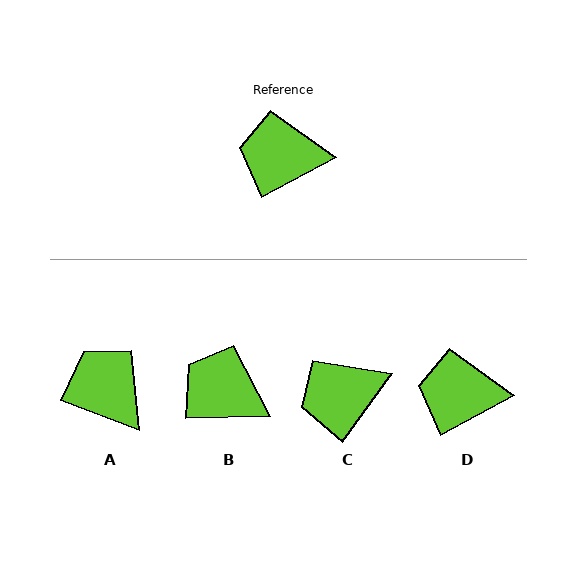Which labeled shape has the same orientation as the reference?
D.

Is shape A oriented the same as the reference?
No, it is off by about 49 degrees.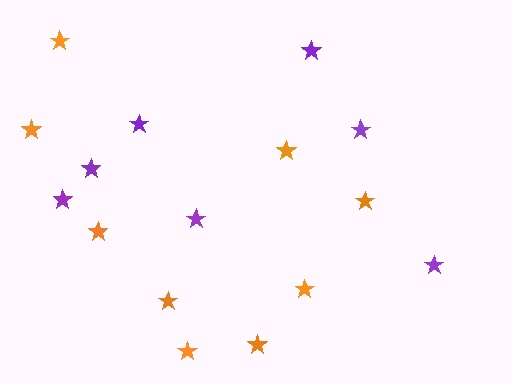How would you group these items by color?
There are 2 groups: one group of orange stars (9) and one group of purple stars (7).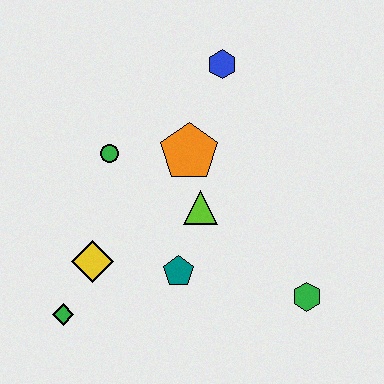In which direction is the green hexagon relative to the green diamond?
The green hexagon is to the right of the green diamond.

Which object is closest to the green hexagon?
The teal pentagon is closest to the green hexagon.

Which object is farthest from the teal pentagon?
The blue hexagon is farthest from the teal pentagon.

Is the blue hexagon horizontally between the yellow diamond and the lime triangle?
No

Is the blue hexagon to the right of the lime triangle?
Yes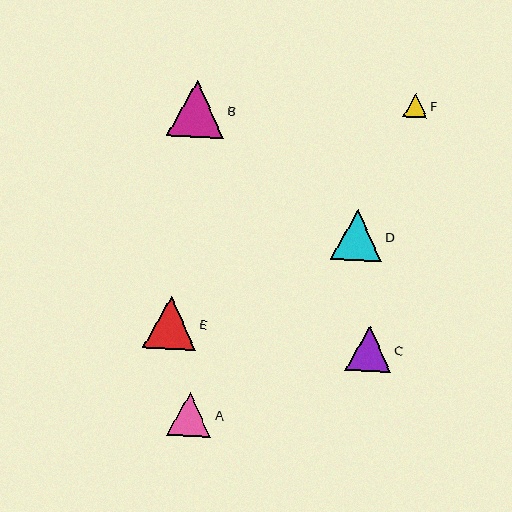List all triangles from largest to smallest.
From largest to smallest: B, E, D, C, A, F.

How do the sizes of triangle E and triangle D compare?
Triangle E and triangle D are approximately the same size.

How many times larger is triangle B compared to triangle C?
Triangle B is approximately 1.2 times the size of triangle C.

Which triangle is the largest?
Triangle B is the largest with a size of approximately 57 pixels.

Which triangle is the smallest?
Triangle F is the smallest with a size of approximately 23 pixels.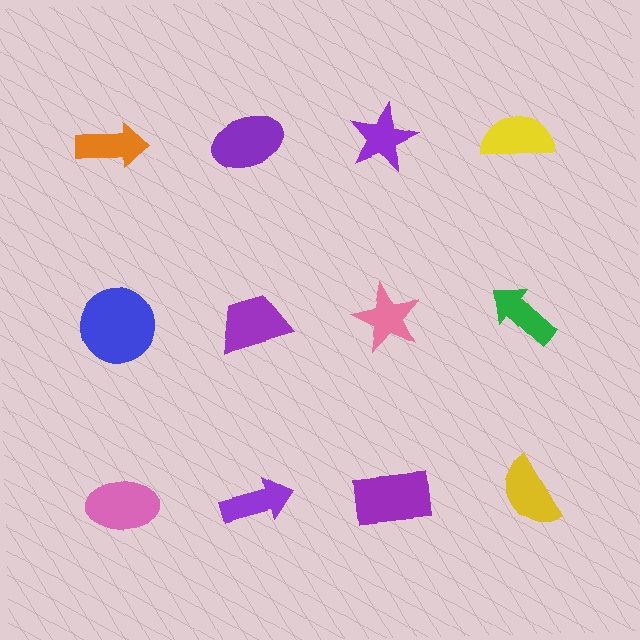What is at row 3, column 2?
A purple arrow.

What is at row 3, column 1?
A pink ellipse.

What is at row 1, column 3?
A purple star.